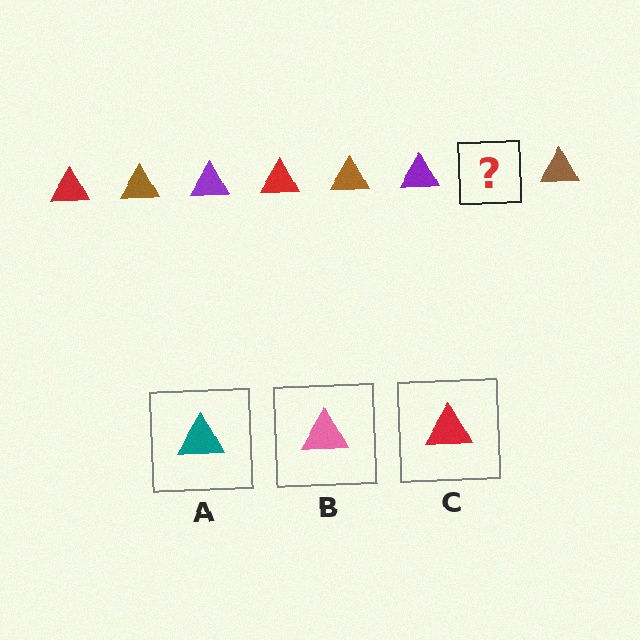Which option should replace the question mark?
Option C.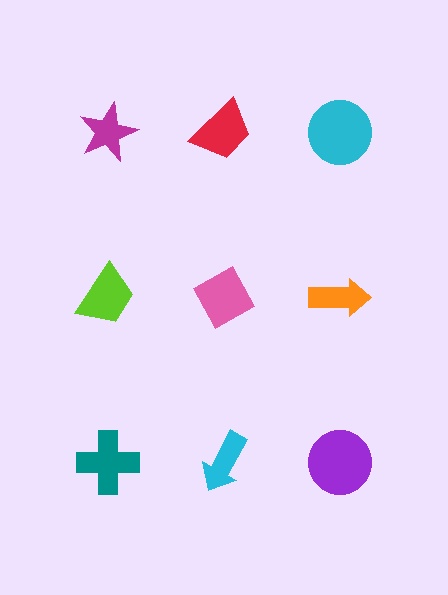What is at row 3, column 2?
A cyan arrow.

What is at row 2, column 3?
An orange arrow.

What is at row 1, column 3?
A cyan circle.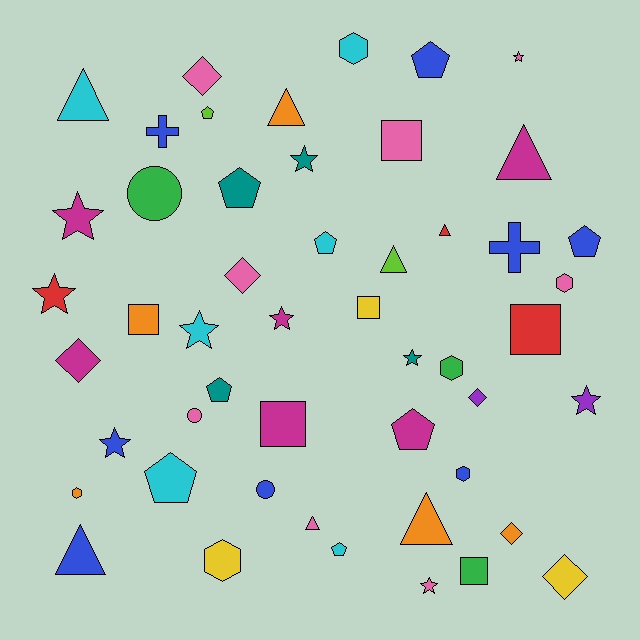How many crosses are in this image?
There are 2 crosses.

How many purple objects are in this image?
There are 2 purple objects.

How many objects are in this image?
There are 50 objects.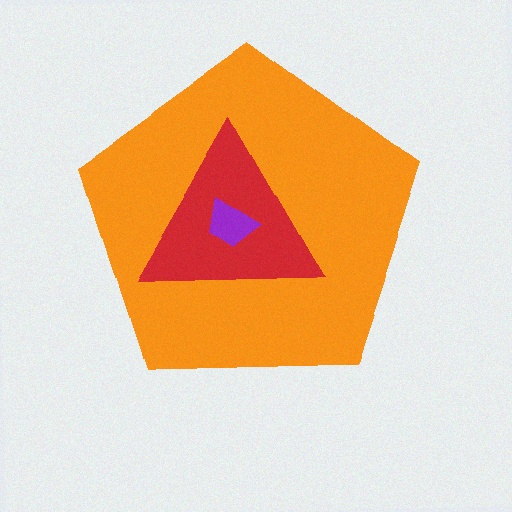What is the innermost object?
The purple trapezoid.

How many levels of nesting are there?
3.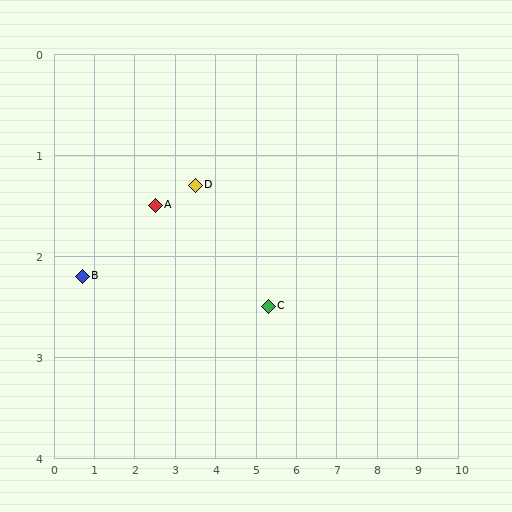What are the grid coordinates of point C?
Point C is at approximately (5.3, 2.5).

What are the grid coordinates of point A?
Point A is at approximately (2.5, 1.5).